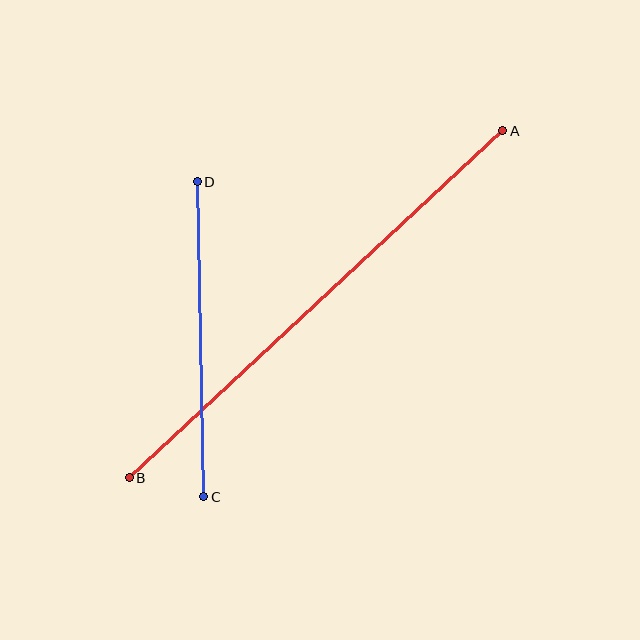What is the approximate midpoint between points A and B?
The midpoint is at approximately (316, 304) pixels.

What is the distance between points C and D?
The distance is approximately 315 pixels.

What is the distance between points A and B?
The distance is approximately 510 pixels.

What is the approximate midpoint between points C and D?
The midpoint is at approximately (200, 339) pixels.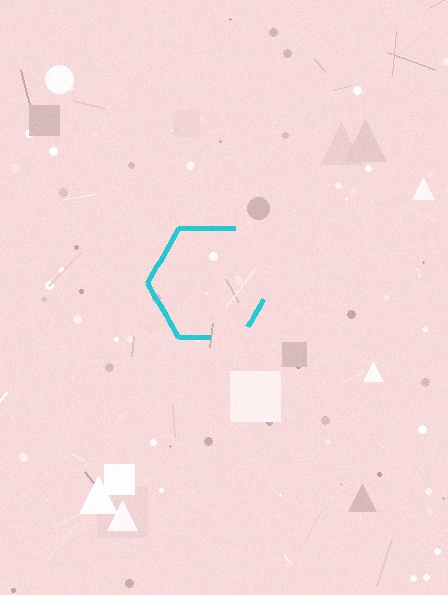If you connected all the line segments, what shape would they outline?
They would outline a hexagon.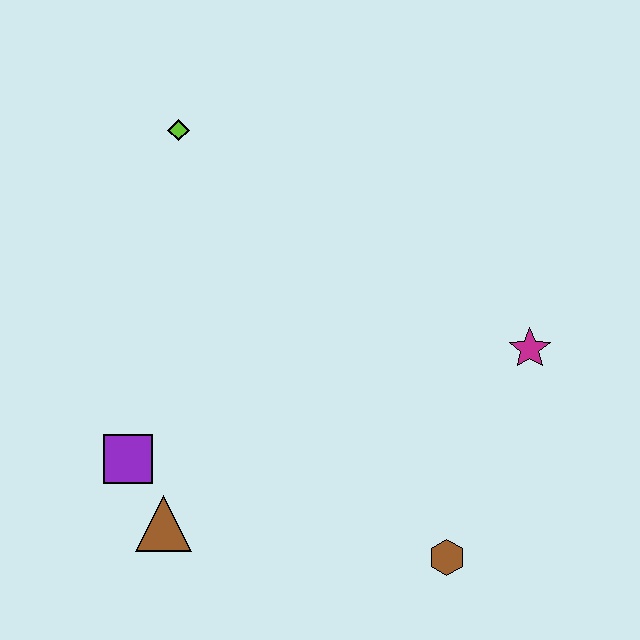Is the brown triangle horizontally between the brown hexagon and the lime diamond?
No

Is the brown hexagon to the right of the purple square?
Yes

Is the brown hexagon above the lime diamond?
No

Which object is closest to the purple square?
The brown triangle is closest to the purple square.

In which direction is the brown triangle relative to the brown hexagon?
The brown triangle is to the left of the brown hexagon.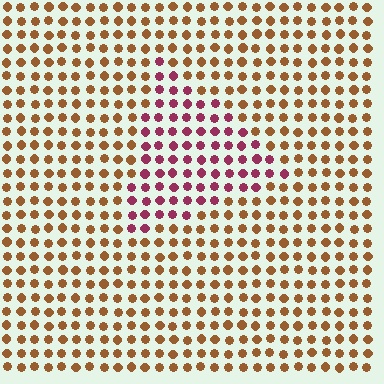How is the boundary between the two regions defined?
The boundary is defined purely by a slight shift in hue (about 53 degrees). Spacing, size, and orientation are identical on both sides.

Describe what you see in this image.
The image is filled with small brown elements in a uniform arrangement. A triangle-shaped region is visible where the elements are tinted to a slightly different hue, forming a subtle color boundary.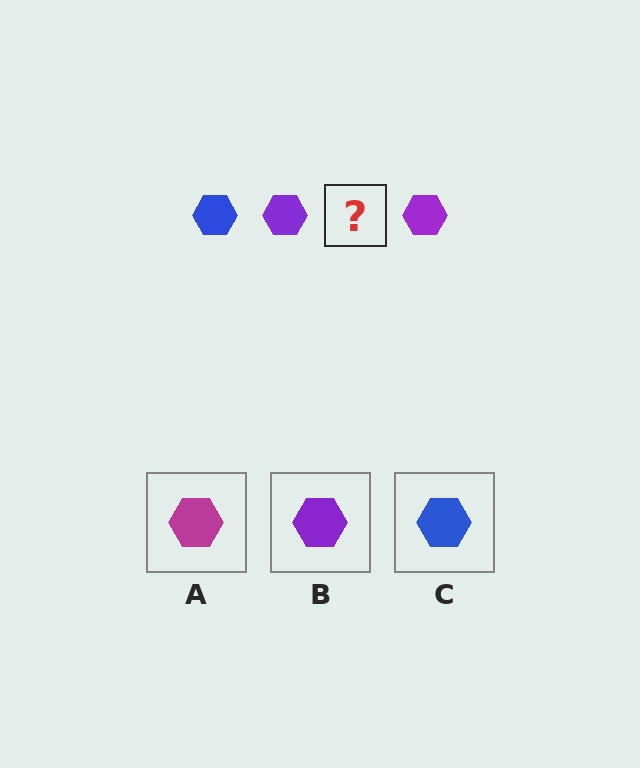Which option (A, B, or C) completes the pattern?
C.